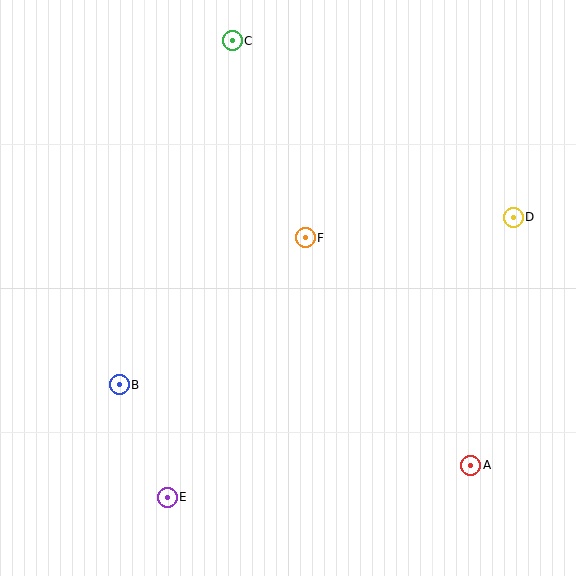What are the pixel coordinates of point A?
Point A is at (471, 465).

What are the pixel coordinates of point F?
Point F is at (305, 238).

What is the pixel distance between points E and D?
The distance between E and D is 445 pixels.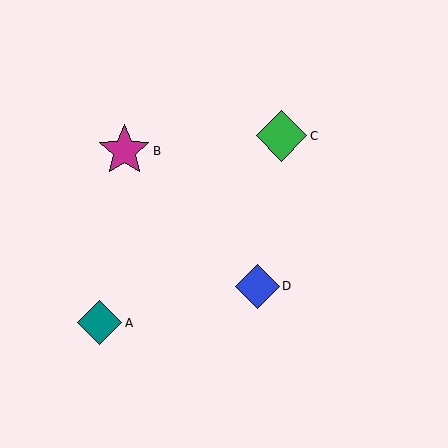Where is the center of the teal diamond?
The center of the teal diamond is at (100, 323).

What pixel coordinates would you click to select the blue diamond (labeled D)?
Click at (257, 286) to select the blue diamond D.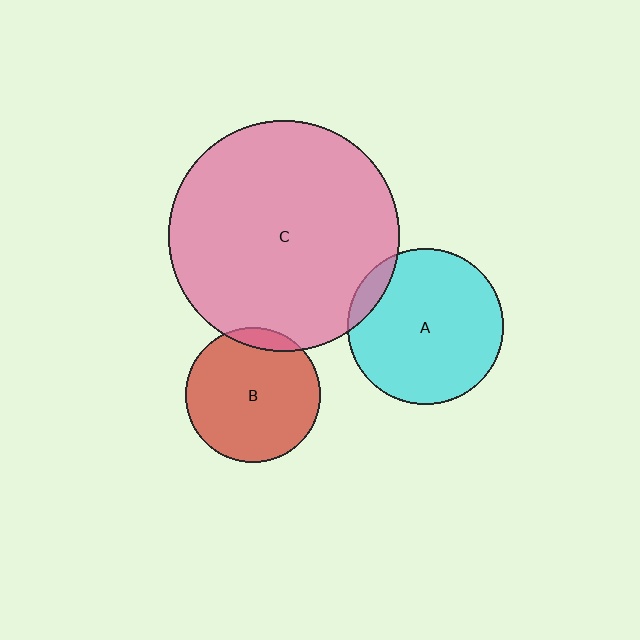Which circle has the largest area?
Circle C (pink).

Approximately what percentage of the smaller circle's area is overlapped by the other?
Approximately 10%.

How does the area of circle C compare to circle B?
Approximately 3.0 times.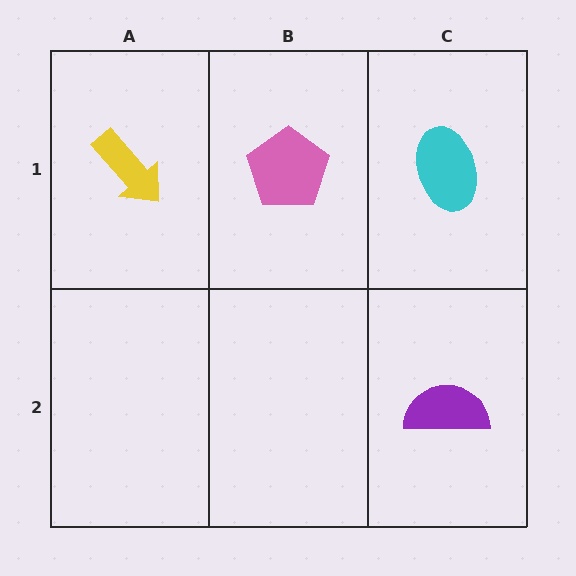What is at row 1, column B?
A pink pentagon.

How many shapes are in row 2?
1 shape.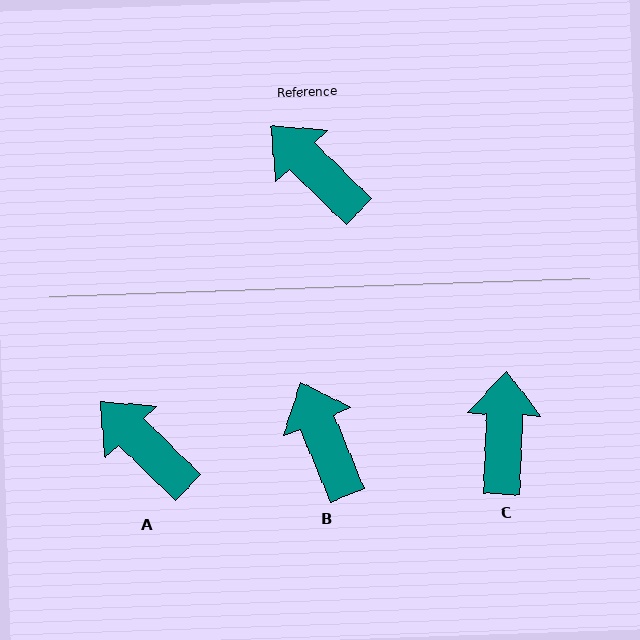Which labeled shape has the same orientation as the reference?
A.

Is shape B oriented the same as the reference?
No, it is off by about 23 degrees.